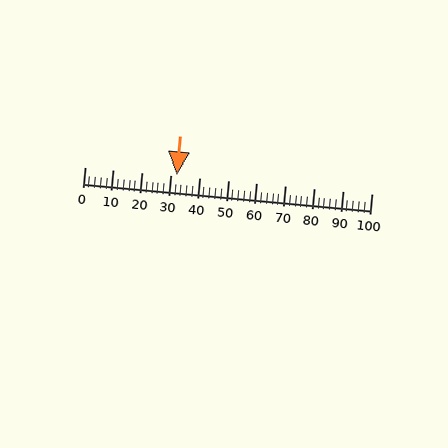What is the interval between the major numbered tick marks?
The major tick marks are spaced 10 units apart.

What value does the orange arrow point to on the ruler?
The orange arrow points to approximately 32.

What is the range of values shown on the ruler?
The ruler shows values from 0 to 100.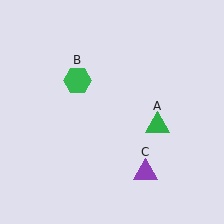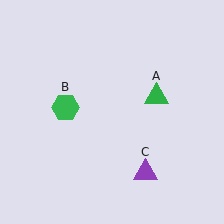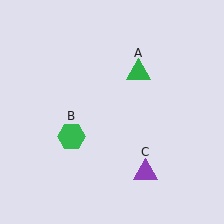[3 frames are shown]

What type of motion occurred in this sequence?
The green triangle (object A), green hexagon (object B) rotated counterclockwise around the center of the scene.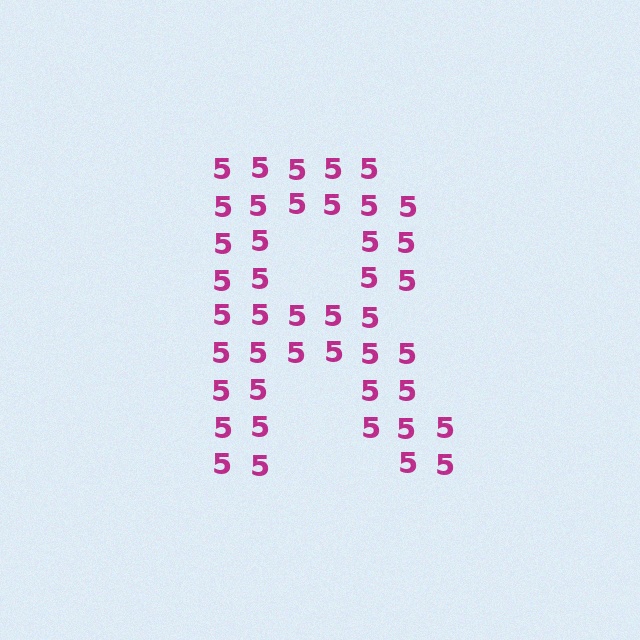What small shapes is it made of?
It is made of small digit 5's.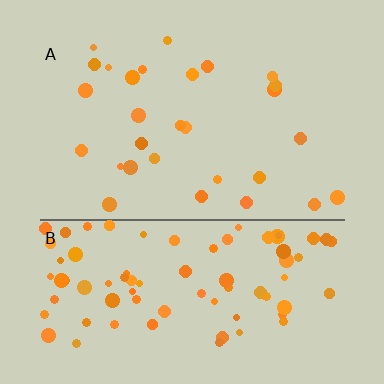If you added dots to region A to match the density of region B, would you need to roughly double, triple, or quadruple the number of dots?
Approximately triple.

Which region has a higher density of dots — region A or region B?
B (the bottom).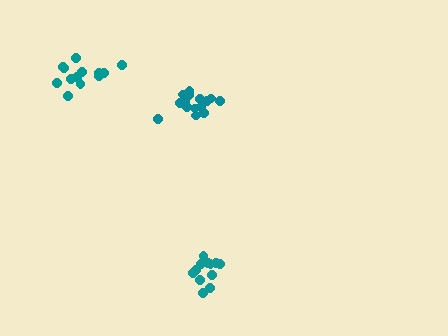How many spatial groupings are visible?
There are 3 spatial groupings.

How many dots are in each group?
Group 1: 16 dots, Group 2: 14 dots, Group 3: 13 dots (43 total).